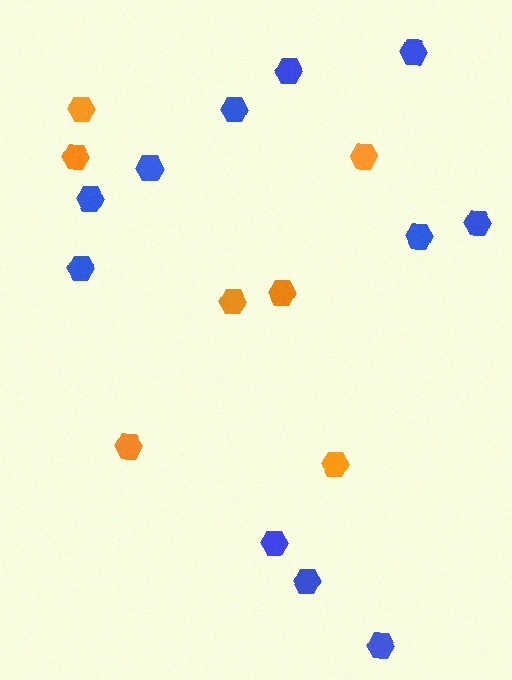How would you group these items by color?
There are 2 groups: one group of blue hexagons (11) and one group of orange hexagons (7).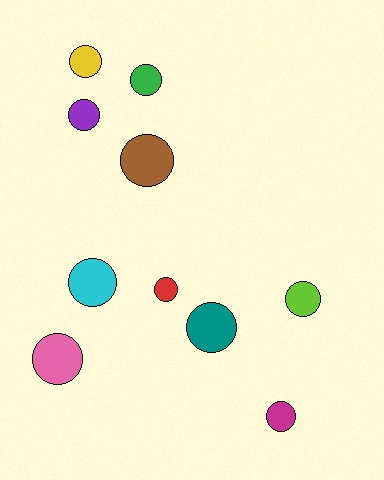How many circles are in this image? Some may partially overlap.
There are 10 circles.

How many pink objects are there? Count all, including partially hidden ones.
There is 1 pink object.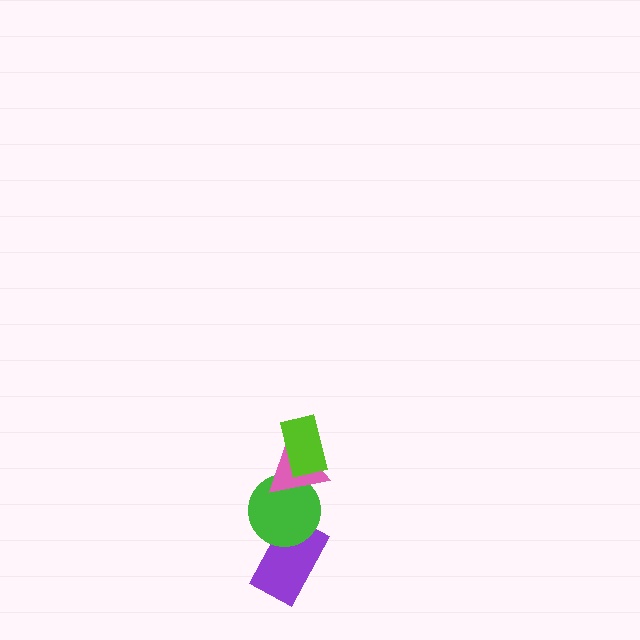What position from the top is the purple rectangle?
The purple rectangle is 4th from the top.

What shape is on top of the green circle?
The pink triangle is on top of the green circle.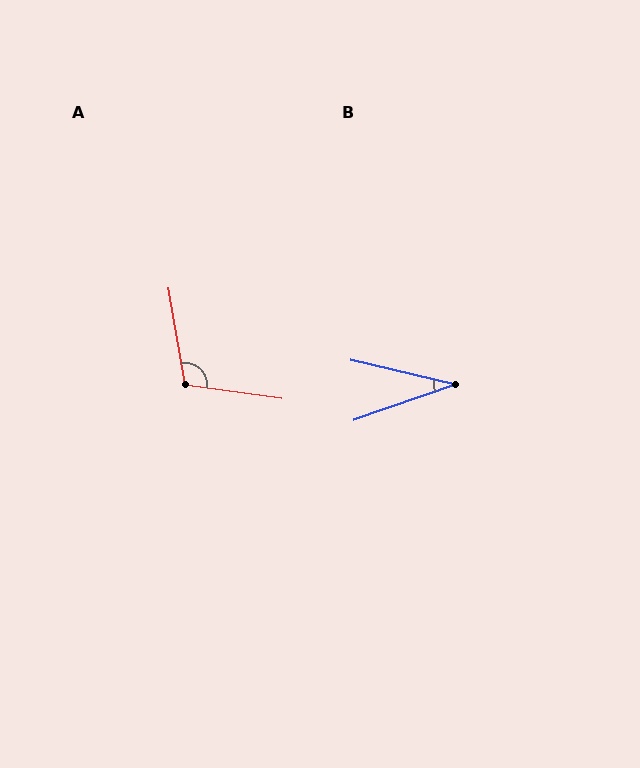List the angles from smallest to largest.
B (32°), A (108°).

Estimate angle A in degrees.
Approximately 108 degrees.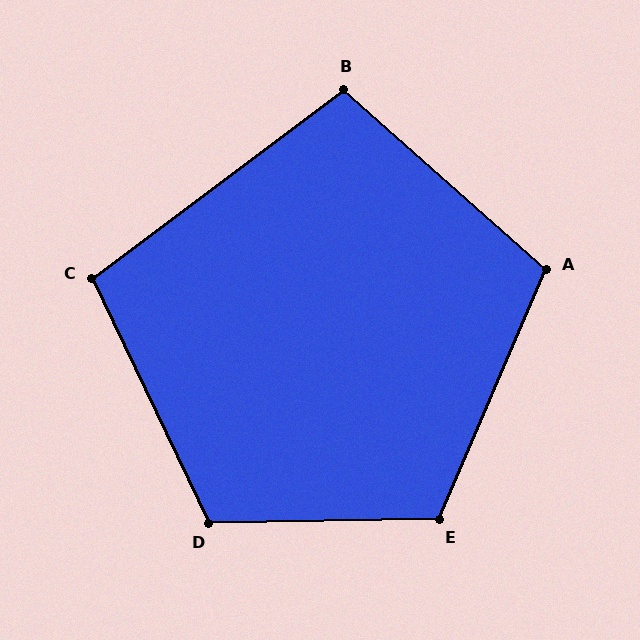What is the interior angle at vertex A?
Approximately 108 degrees (obtuse).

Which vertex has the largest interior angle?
E, at approximately 114 degrees.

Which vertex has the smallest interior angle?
B, at approximately 101 degrees.